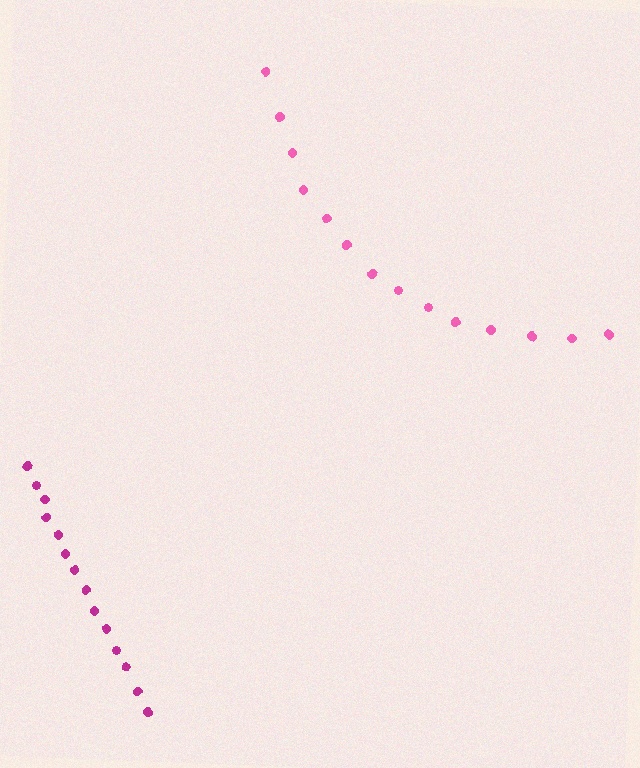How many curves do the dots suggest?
There are 2 distinct paths.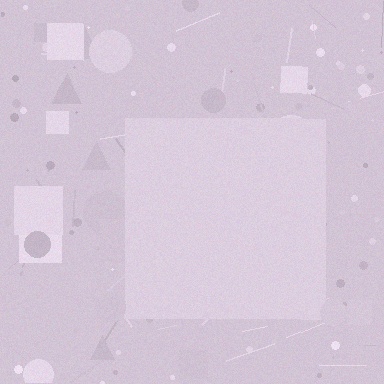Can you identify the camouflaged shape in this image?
The camouflaged shape is a square.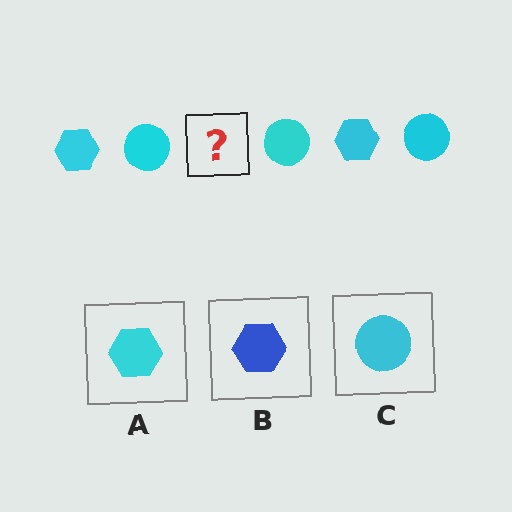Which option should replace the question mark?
Option A.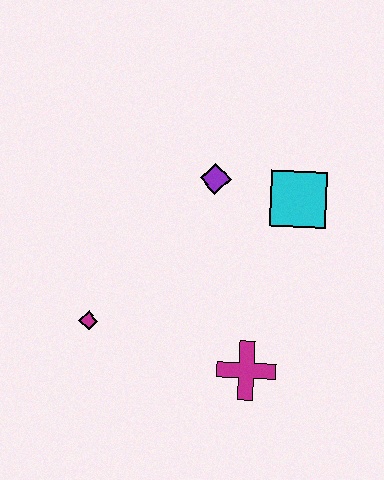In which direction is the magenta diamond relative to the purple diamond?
The magenta diamond is below the purple diamond.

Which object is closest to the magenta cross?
The magenta diamond is closest to the magenta cross.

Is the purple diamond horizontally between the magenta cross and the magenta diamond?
Yes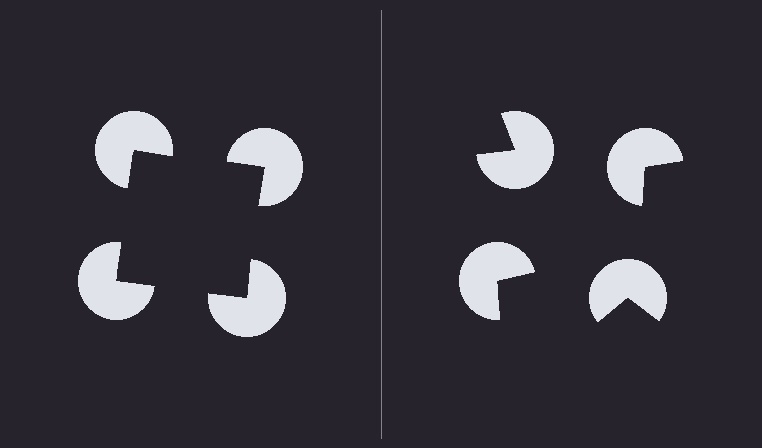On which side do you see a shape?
An illusory square appears on the left side. On the right side the wedge cuts are rotated, so no coherent shape forms.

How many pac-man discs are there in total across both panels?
8 — 4 on each side.